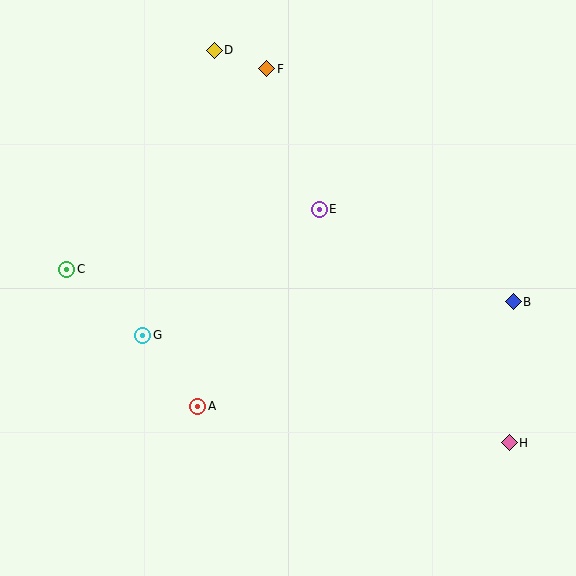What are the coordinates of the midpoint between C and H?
The midpoint between C and H is at (288, 356).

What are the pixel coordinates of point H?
Point H is at (509, 443).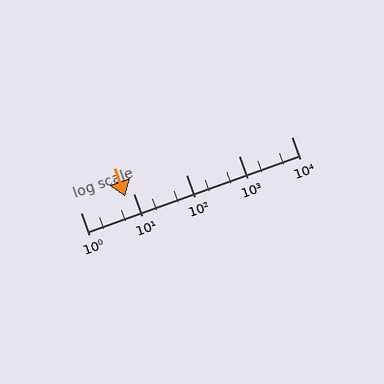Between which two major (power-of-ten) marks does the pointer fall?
The pointer is between 1 and 10.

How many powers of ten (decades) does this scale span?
The scale spans 4 decades, from 1 to 10000.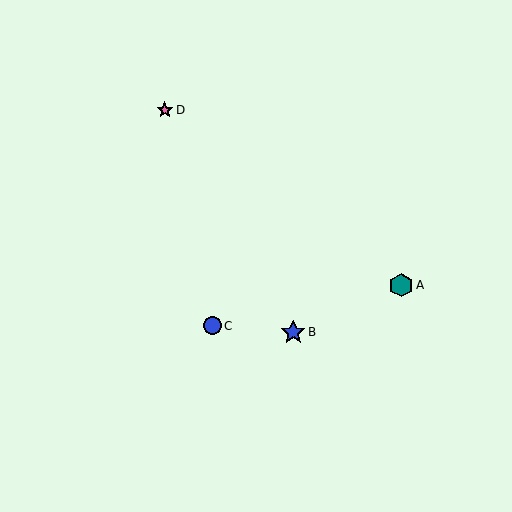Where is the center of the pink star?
The center of the pink star is at (165, 110).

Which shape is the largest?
The blue star (labeled B) is the largest.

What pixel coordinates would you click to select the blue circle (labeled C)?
Click at (212, 326) to select the blue circle C.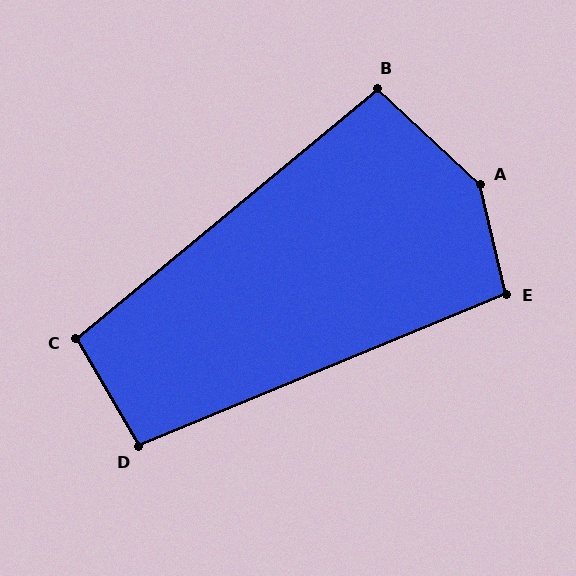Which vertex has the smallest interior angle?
B, at approximately 97 degrees.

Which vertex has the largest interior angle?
A, at approximately 146 degrees.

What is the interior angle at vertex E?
Approximately 99 degrees (obtuse).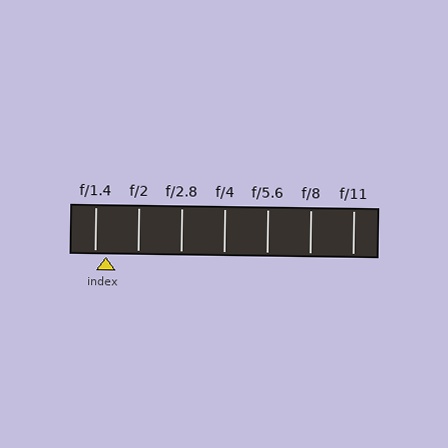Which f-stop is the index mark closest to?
The index mark is closest to f/1.4.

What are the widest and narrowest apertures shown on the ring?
The widest aperture shown is f/1.4 and the narrowest is f/11.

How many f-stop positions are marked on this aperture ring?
There are 7 f-stop positions marked.